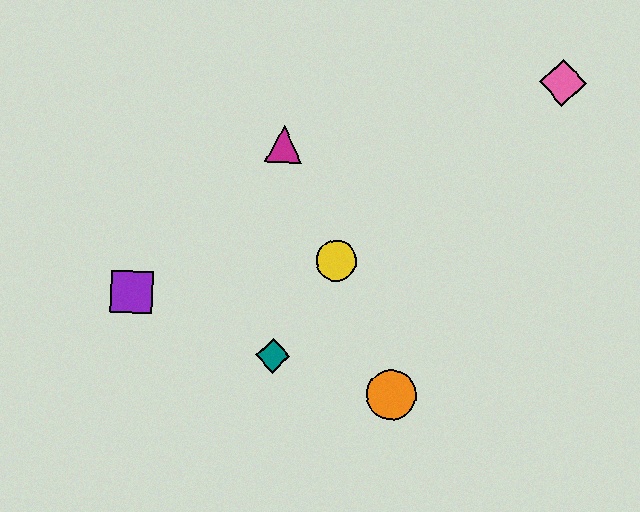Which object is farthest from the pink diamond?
The purple square is farthest from the pink diamond.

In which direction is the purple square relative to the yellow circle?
The purple square is to the left of the yellow circle.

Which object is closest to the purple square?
The teal diamond is closest to the purple square.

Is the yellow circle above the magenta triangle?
No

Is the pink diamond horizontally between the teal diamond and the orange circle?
No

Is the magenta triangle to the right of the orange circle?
No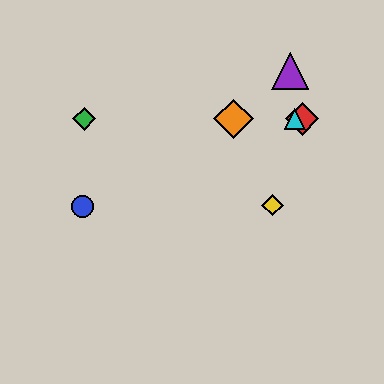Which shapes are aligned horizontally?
The red diamond, the green diamond, the orange diamond, the cyan triangle are aligned horizontally.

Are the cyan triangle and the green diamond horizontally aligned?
Yes, both are at y≈119.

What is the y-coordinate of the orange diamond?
The orange diamond is at y≈119.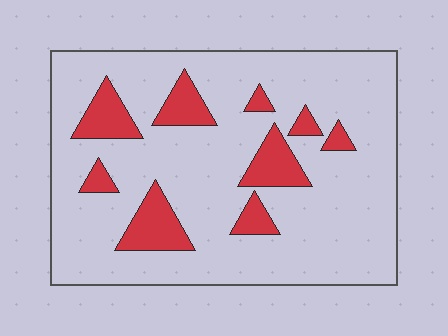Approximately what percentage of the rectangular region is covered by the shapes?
Approximately 15%.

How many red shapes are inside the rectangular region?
9.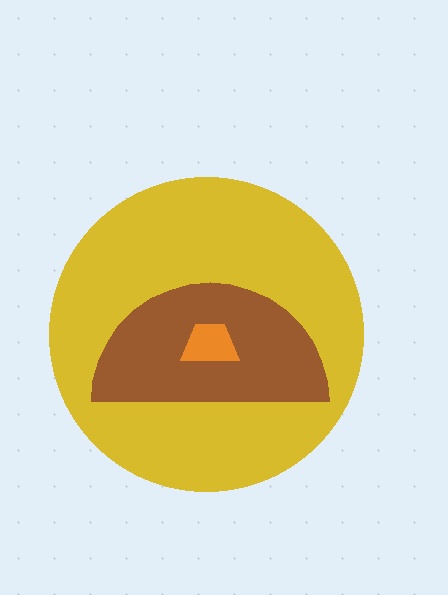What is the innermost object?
The orange trapezoid.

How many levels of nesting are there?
3.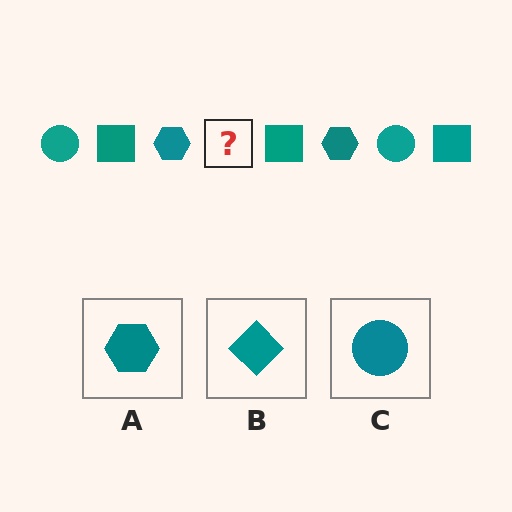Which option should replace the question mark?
Option C.